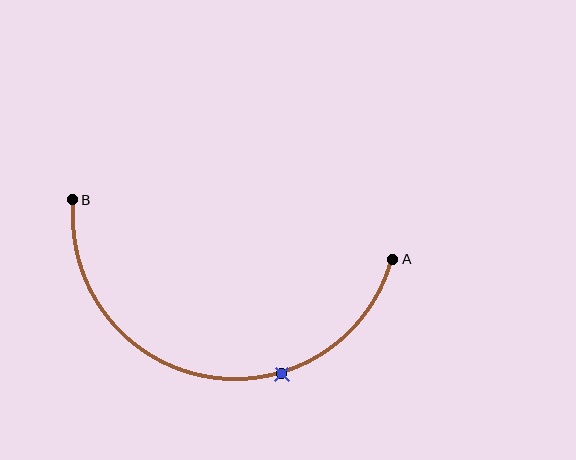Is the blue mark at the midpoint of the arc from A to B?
No. The blue mark lies on the arc but is closer to endpoint A. The arc midpoint would be at the point on the curve equidistant along the arc from both A and B.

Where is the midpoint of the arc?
The arc midpoint is the point on the curve farthest from the straight line joining A and B. It sits below that line.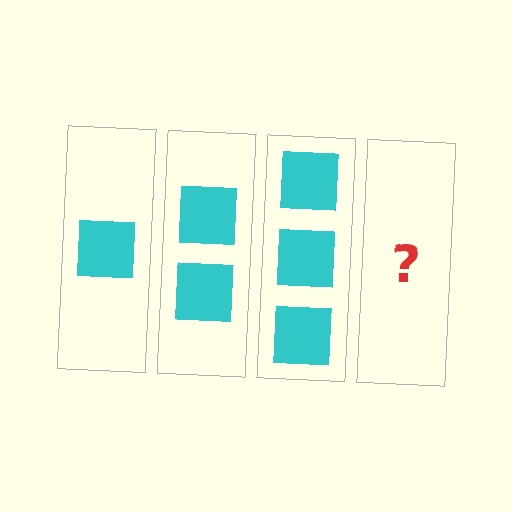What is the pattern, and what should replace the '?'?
The pattern is that each step adds one more square. The '?' should be 4 squares.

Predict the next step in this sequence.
The next step is 4 squares.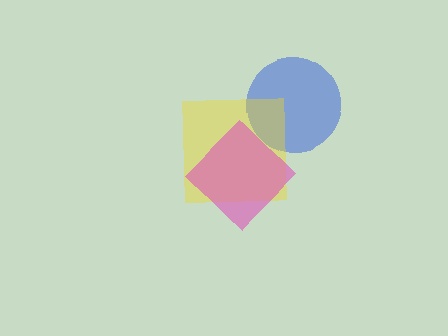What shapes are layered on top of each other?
The layered shapes are: a blue circle, a yellow square, a pink diamond.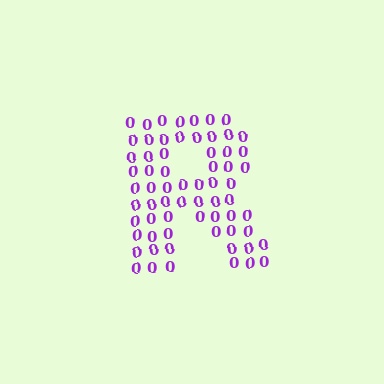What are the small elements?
The small elements are digit 0's.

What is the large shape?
The large shape is the letter R.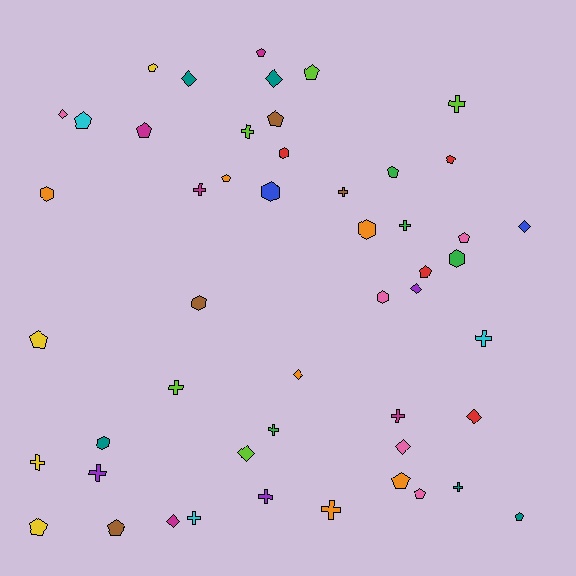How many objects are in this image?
There are 50 objects.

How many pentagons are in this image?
There are 17 pentagons.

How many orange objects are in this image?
There are 6 orange objects.